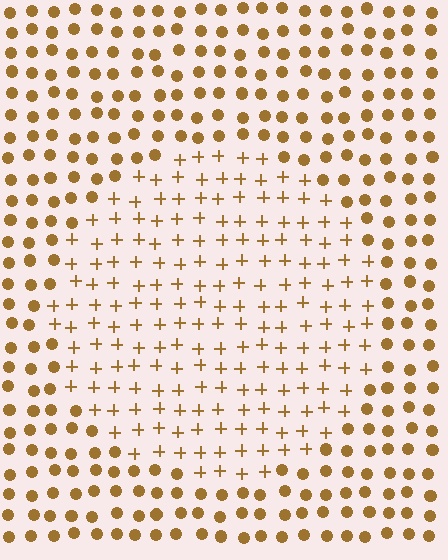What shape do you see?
I see a circle.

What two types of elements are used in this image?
The image uses plus signs inside the circle region and circles outside it.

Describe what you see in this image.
The image is filled with small brown elements arranged in a uniform grid. A circle-shaped region contains plus signs, while the surrounding area contains circles. The boundary is defined purely by the change in element shape.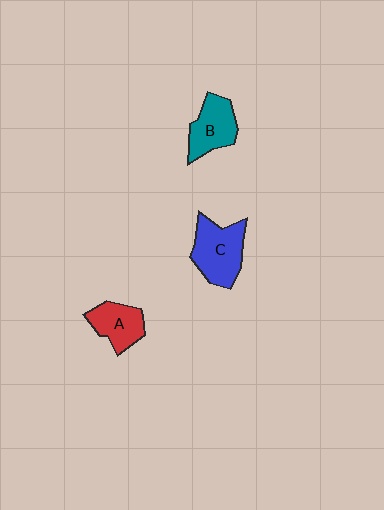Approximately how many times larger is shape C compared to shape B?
Approximately 1.3 times.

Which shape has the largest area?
Shape C (blue).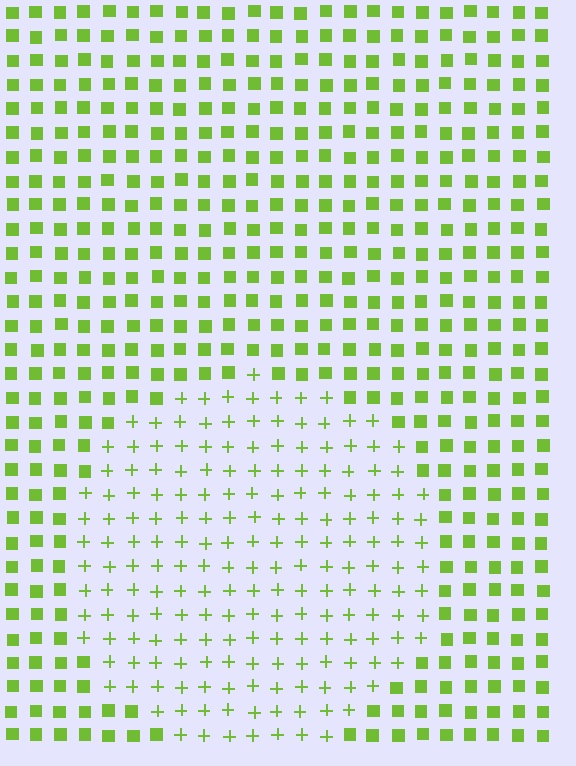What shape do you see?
I see a circle.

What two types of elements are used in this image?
The image uses plus signs inside the circle region and squares outside it.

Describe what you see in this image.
The image is filled with small lime elements arranged in a uniform grid. A circle-shaped region contains plus signs, while the surrounding area contains squares. The boundary is defined purely by the change in element shape.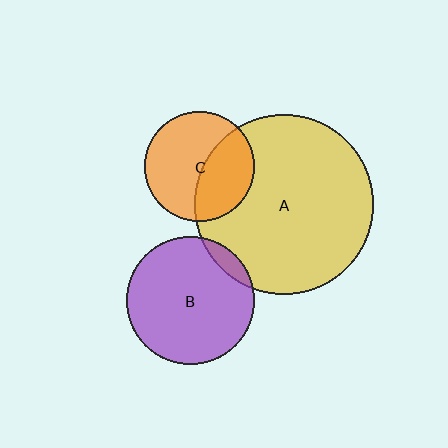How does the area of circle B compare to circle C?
Approximately 1.3 times.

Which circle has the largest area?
Circle A (yellow).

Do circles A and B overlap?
Yes.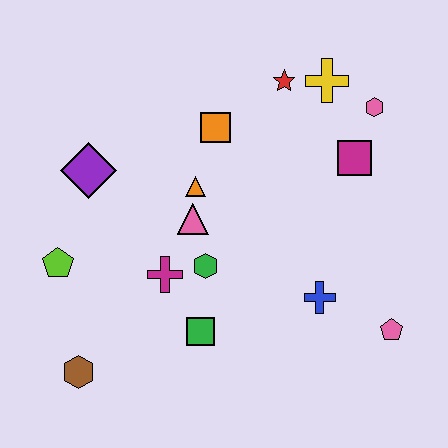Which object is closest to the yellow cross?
The red star is closest to the yellow cross.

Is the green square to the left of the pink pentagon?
Yes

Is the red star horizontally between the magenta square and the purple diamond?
Yes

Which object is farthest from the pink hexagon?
The brown hexagon is farthest from the pink hexagon.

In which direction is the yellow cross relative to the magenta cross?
The yellow cross is above the magenta cross.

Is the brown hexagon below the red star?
Yes